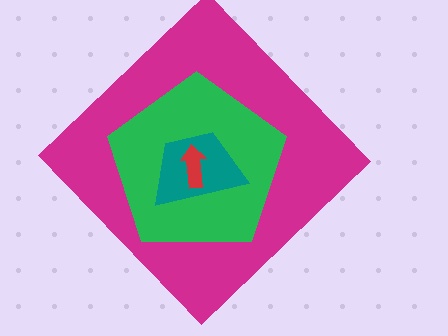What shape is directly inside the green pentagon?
The teal trapezoid.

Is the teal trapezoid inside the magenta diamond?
Yes.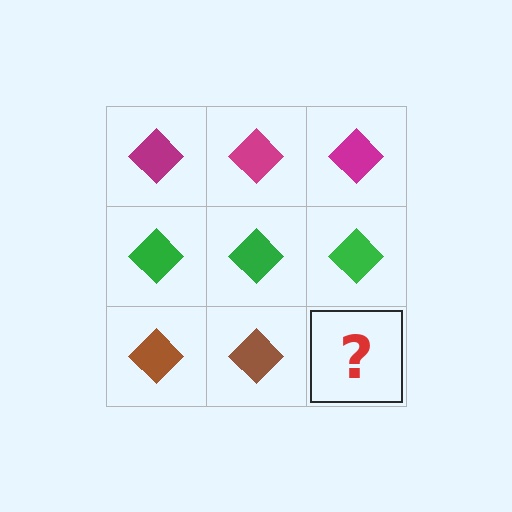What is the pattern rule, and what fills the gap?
The rule is that each row has a consistent color. The gap should be filled with a brown diamond.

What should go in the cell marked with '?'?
The missing cell should contain a brown diamond.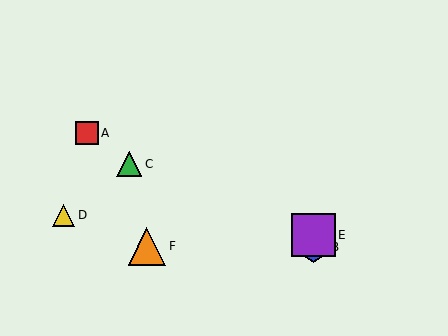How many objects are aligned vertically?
2 objects (B, E) are aligned vertically.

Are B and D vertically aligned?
No, B is at x≈313 and D is at x≈63.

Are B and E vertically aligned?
Yes, both are at x≈313.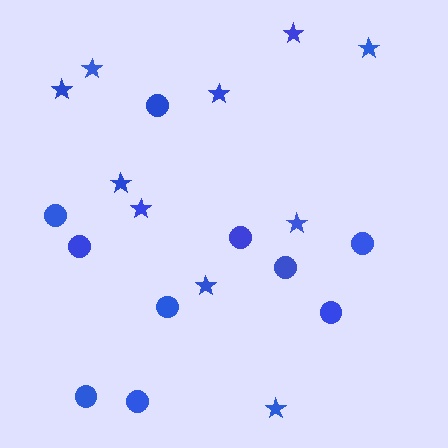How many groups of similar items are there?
There are 2 groups: one group of stars (10) and one group of circles (10).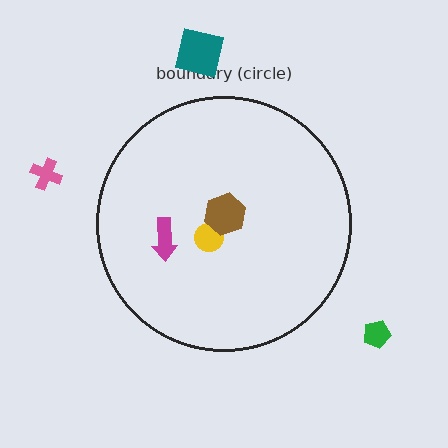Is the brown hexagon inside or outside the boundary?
Inside.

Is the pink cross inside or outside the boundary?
Outside.